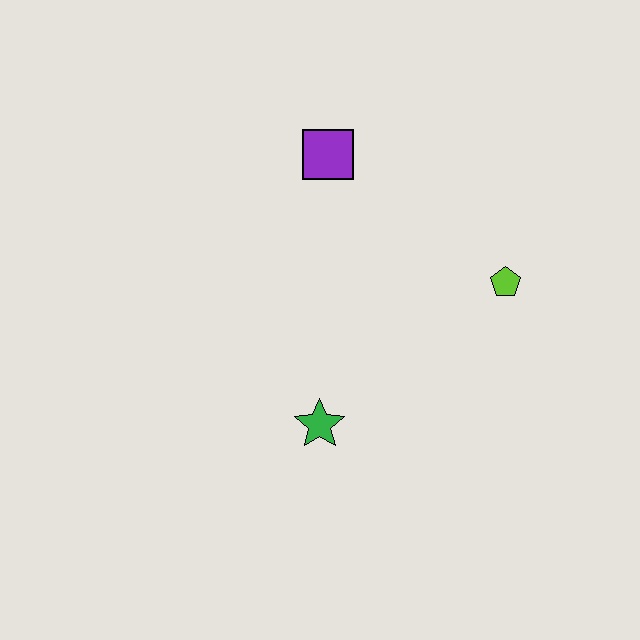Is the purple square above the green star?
Yes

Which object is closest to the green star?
The lime pentagon is closest to the green star.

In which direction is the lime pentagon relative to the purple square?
The lime pentagon is to the right of the purple square.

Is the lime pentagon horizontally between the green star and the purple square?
No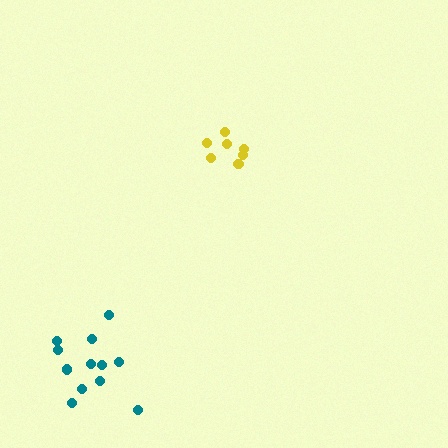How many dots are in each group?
Group 1: 7 dots, Group 2: 12 dots (19 total).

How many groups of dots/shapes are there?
There are 2 groups.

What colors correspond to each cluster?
The clusters are colored: yellow, teal.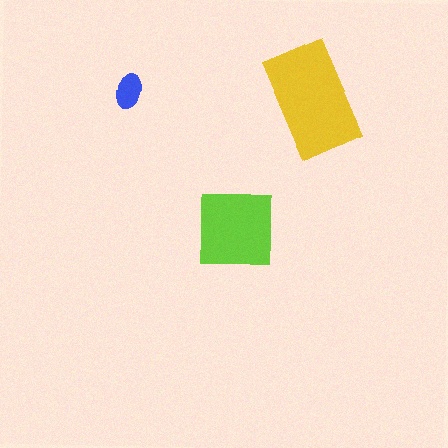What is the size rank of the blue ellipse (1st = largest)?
3rd.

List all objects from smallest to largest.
The blue ellipse, the lime square, the yellow rectangle.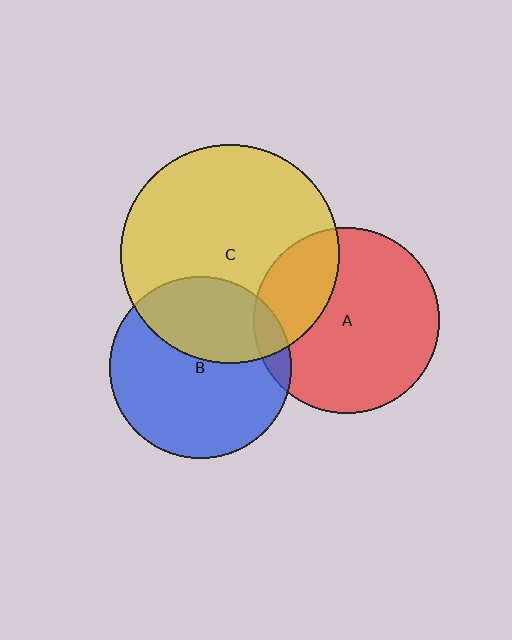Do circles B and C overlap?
Yes.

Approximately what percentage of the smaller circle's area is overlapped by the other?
Approximately 35%.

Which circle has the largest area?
Circle C (yellow).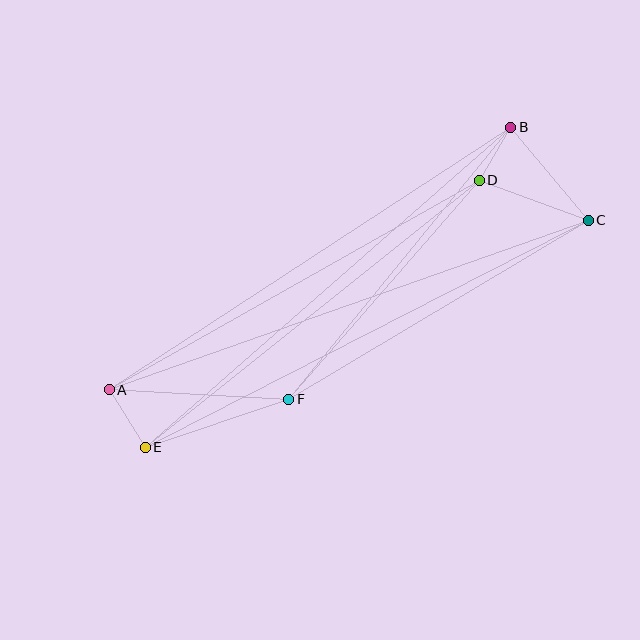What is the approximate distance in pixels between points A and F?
The distance between A and F is approximately 180 pixels.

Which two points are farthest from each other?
Points A and C are farthest from each other.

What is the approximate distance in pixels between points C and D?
The distance between C and D is approximately 116 pixels.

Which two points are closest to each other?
Points B and D are closest to each other.